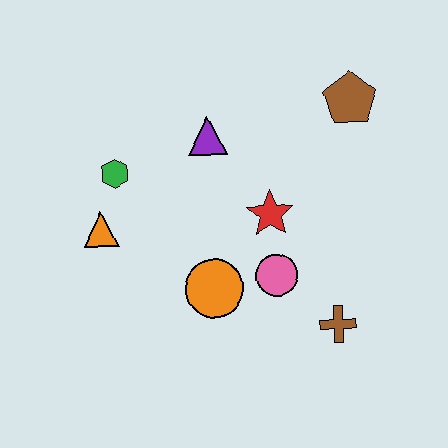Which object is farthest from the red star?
The orange triangle is farthest from the red star.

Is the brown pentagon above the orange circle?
Yes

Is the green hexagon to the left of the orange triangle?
No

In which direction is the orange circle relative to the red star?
The orange circle is below the red star.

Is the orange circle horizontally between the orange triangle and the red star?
Yes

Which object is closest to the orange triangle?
The green hexagon is closest to the orange triangle.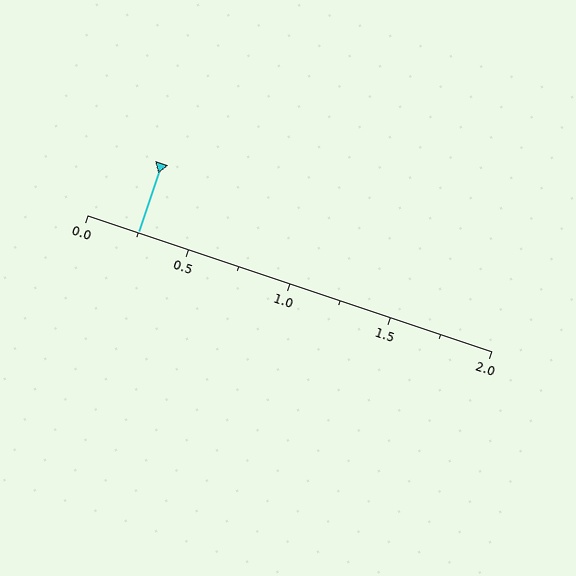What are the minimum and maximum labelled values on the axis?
The axis runs from 0.0 to 2.0.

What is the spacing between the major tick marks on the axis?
The major ticks are spaced 0.5 apart.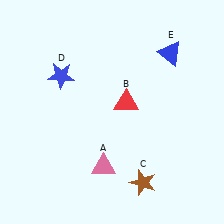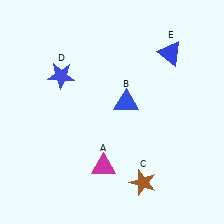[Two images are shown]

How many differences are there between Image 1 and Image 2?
There are 2 differences between the two images.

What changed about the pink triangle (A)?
In Image 1, A is pink. In Image 2, it changed to magenta.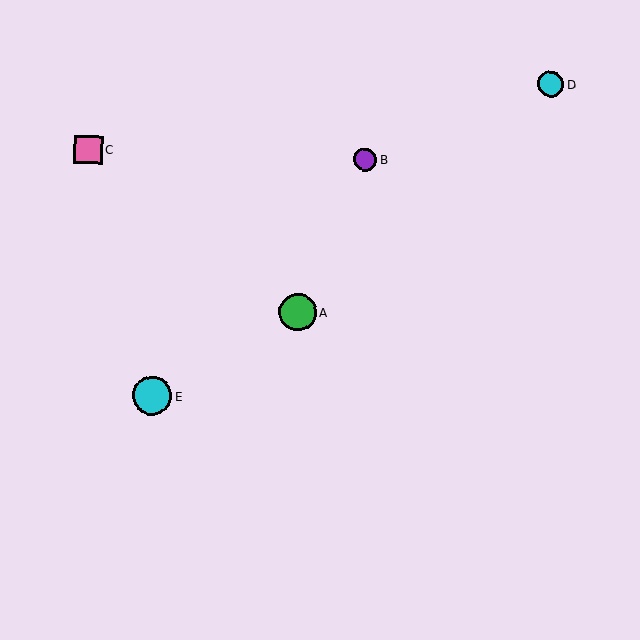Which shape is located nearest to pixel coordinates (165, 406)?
The cyan circle (labeled E) at (152, 396) is nearest to that location.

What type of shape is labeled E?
Shape E is a cyan circle.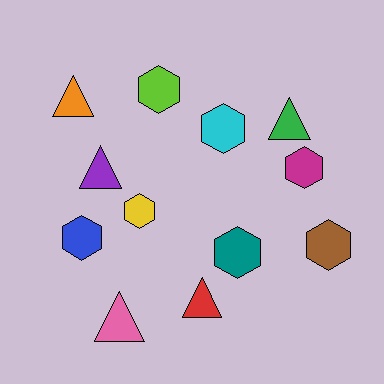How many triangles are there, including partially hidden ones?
There are 5 triangles.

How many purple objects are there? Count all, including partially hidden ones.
There is 1 purple object.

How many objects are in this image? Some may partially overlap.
There are 12 objects.